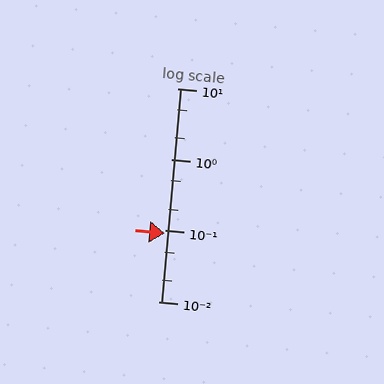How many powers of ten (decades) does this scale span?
The scale spans 3 decades, from 0.01 to 10.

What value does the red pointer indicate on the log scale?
The pointer indicates approximately 0.091.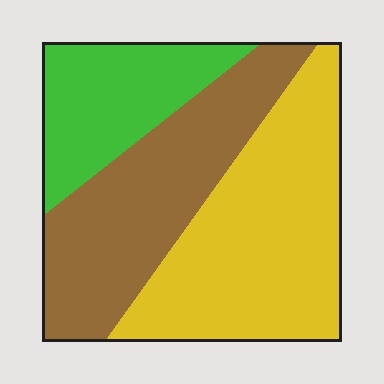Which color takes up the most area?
Yellow, at roughly 45%.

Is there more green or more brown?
Brown.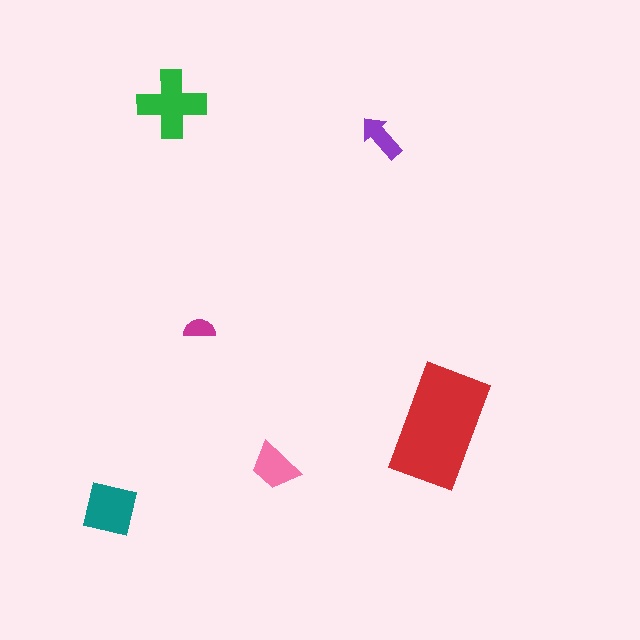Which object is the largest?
The red rectangle.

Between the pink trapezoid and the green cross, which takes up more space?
The green cross.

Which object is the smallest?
The magenta semicircle.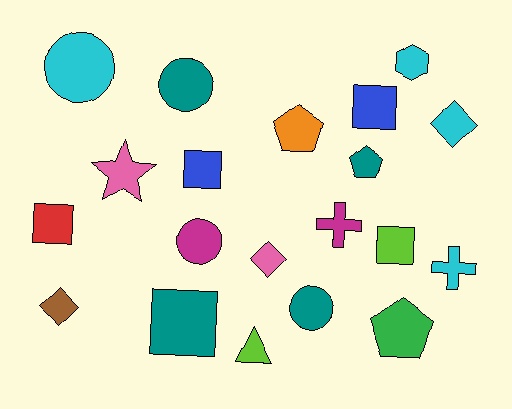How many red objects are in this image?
There is 1 red object.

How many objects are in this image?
There are 20 objects.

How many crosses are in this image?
There are 2 crosses.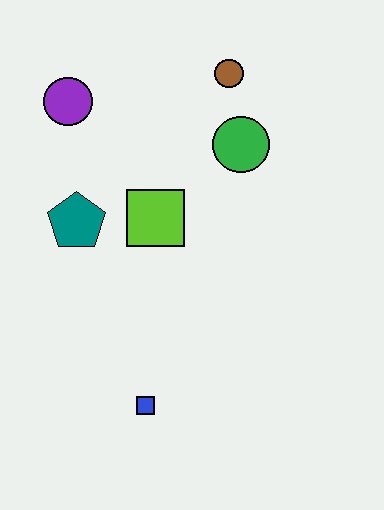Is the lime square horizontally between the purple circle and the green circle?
Yes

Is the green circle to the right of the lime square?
Yes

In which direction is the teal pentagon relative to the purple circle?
The teal pentagon is below the purple circle.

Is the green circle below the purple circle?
Yes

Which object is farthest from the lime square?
The blue square is farthest from the lime square.